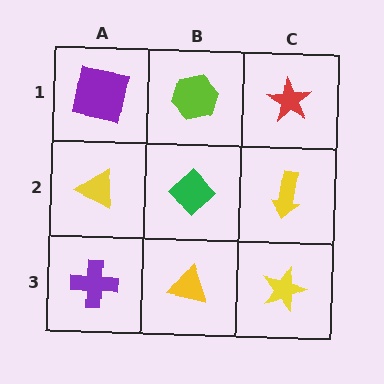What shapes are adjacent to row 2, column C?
A red star (row 1, column C), a yellow star (row 3, column C), a green diamond (row 2, column B).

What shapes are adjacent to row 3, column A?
A yellow triangle (row 2, column A), a yellow triangle (row 3, column B).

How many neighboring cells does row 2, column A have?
3.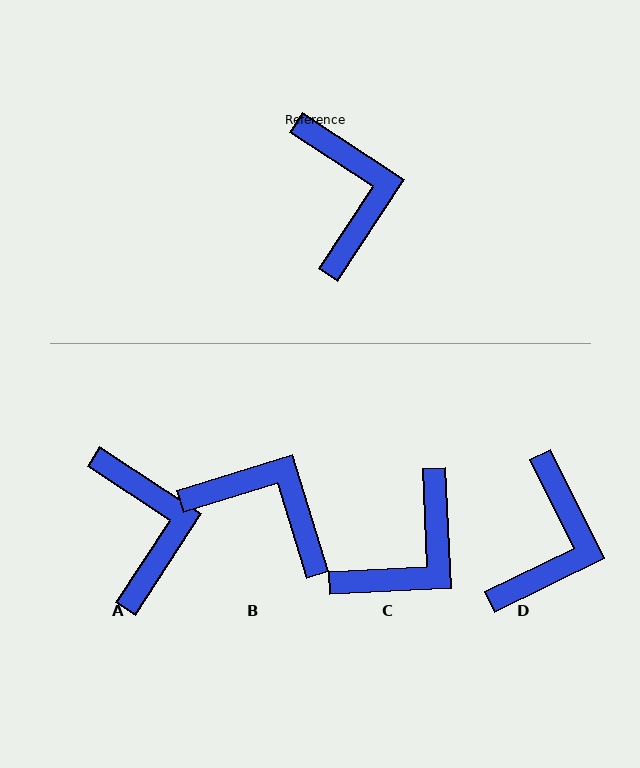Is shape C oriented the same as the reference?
No, it is off by about 54 degrees.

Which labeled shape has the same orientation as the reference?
A.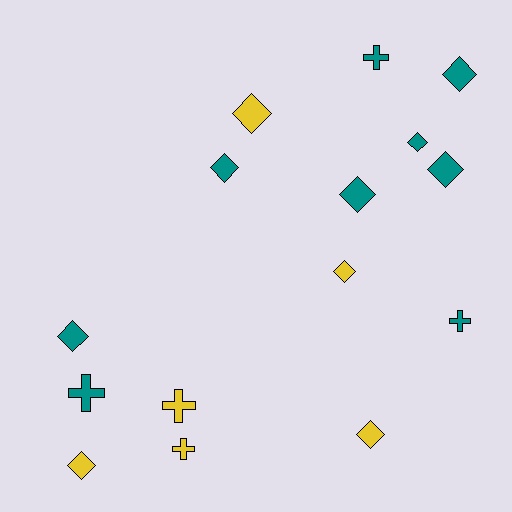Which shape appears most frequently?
Diamond, with 10 objects.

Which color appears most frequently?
Teal, with 9 objects.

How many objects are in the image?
There are 15 objects.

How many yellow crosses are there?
There are 2 yellow crosses.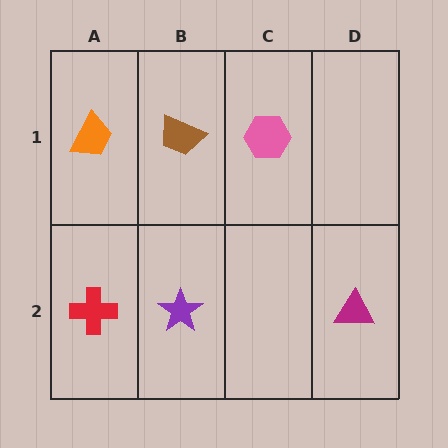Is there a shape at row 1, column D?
No, that cell is empty.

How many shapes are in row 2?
3 shapes.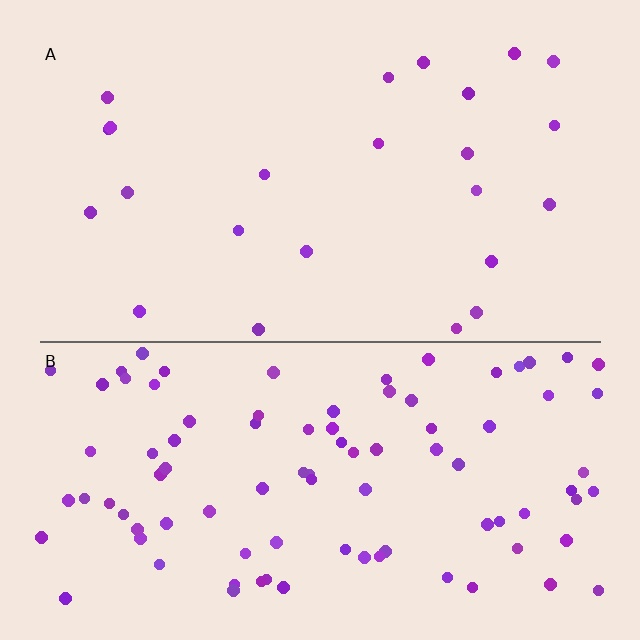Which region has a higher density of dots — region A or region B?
B (the bottom).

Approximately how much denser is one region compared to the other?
Approximately 3.9× — region B over region A.